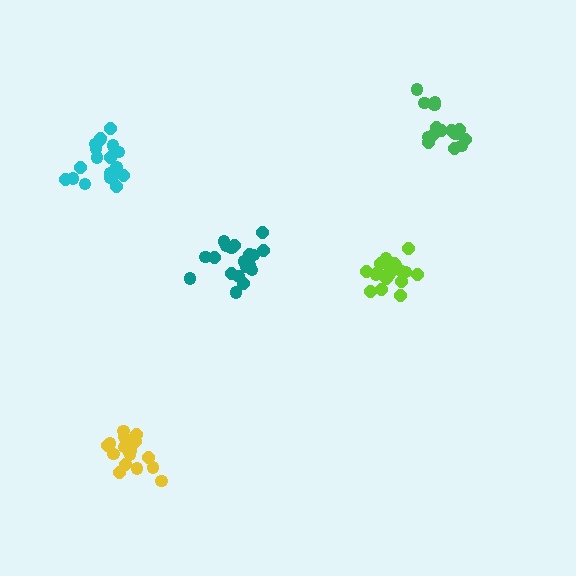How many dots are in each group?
Group 1: 16 dots, Group 2: 20 dots, Group 3: 20 dots, Group 4: 18 dots, Group 5: 18 dots (92 total).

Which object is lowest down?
The yellow cluster is bottommost.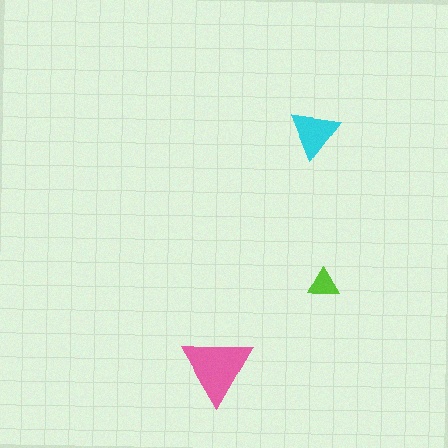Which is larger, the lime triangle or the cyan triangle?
The cyan one.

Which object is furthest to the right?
The lime triangle is rightmost.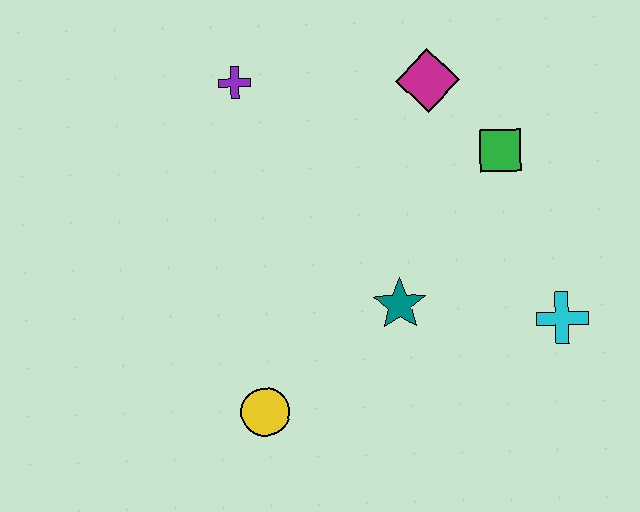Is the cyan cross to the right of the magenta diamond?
Yes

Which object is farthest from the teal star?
The purple cross is farthest from the teal star.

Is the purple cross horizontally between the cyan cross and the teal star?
No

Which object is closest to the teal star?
The cyan cross is closest to the teal star.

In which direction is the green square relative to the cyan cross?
The green square is above the cyan cross.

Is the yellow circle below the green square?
Yes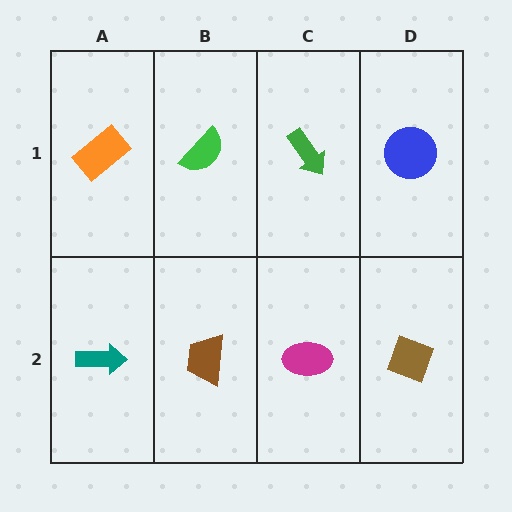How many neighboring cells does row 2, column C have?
3.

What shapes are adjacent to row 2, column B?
A green semicircle (row 1, column B), a teal arrow (row 2, column A), a magenta ellipse (row 2, column C).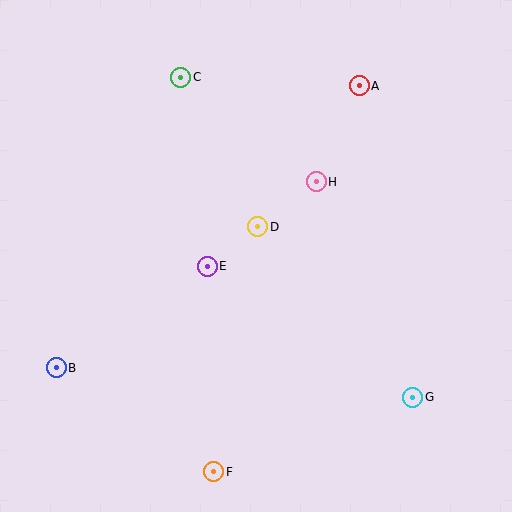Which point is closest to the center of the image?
Point D at (258, 227) is closest to the center.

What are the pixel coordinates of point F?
Point F is at (214, 472).